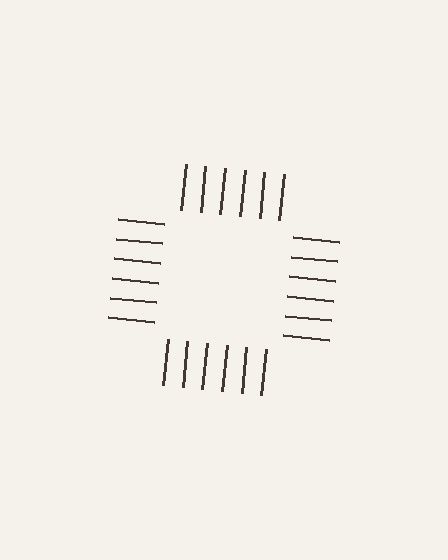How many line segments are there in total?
24 — 6 along each of the 4 edges.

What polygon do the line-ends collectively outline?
An illusory square — the line segments terminate on its edges but no continuous stroke is drawn.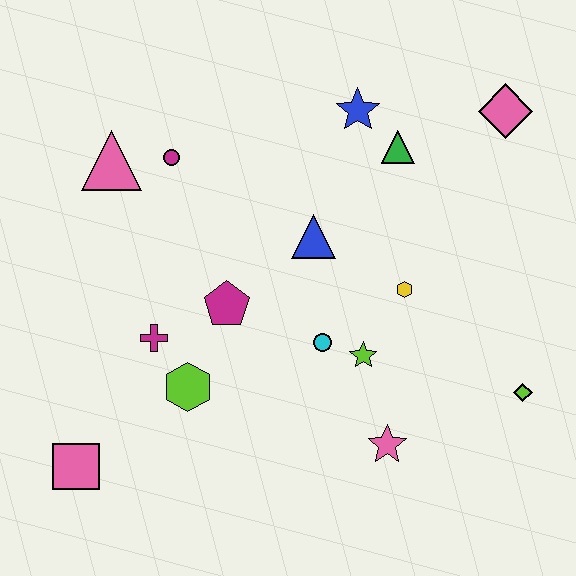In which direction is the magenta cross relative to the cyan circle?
The magenta cross is to the left of the cyan circle.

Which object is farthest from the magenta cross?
The pink diamond is farthest from the magenta cross.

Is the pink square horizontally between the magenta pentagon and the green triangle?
No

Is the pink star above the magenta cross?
No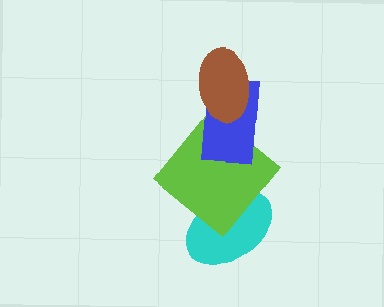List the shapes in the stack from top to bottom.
From top to bottom: the brown ellipse, the blue rectangle, the lime diamond, the cyan ellipse.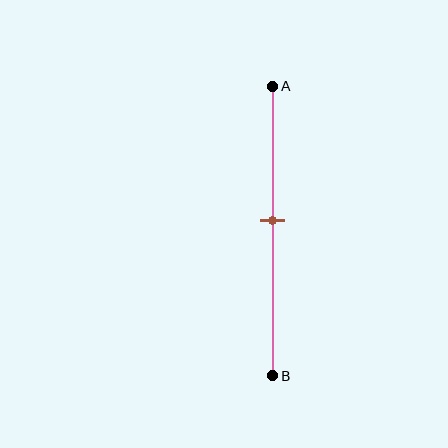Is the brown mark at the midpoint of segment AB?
No, the mark is at about 45% from A, not at the 50% midpoint.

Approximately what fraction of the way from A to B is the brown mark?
The brown mark is approximately 45% of the way from A to B.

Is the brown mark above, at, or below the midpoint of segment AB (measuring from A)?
The brown mark is above the midpoint of segment AB.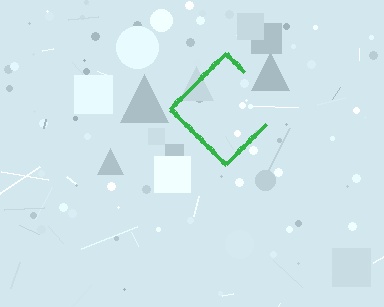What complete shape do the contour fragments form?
The contour fragments form a diamond.